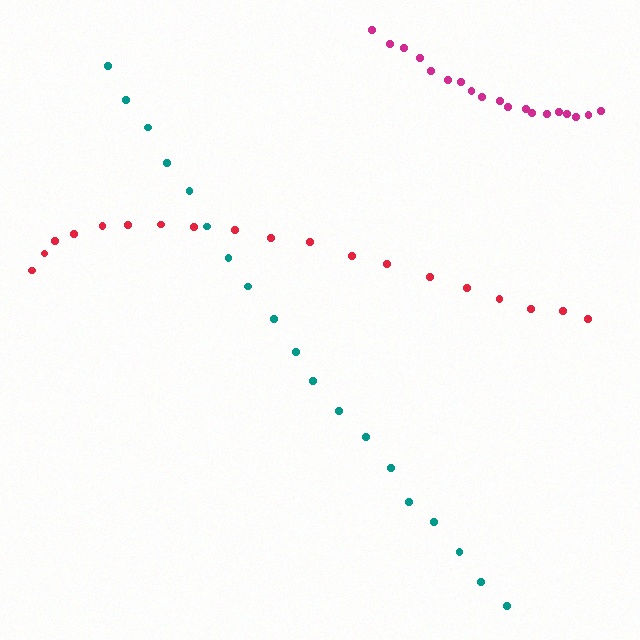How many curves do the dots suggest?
There are 3 distinct paths.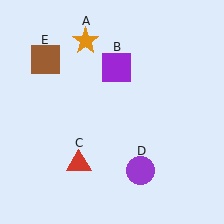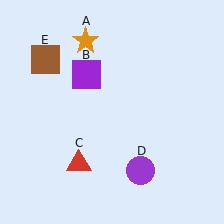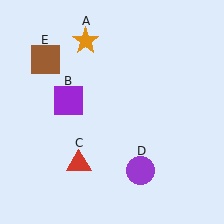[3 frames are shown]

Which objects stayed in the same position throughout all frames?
Orange star (object A) and red triangle (object C) and purple circle (object D) and brown square (object E) remained stationary.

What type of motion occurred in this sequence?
The purple square (object B) rotated counterclockwise around the center of the scene.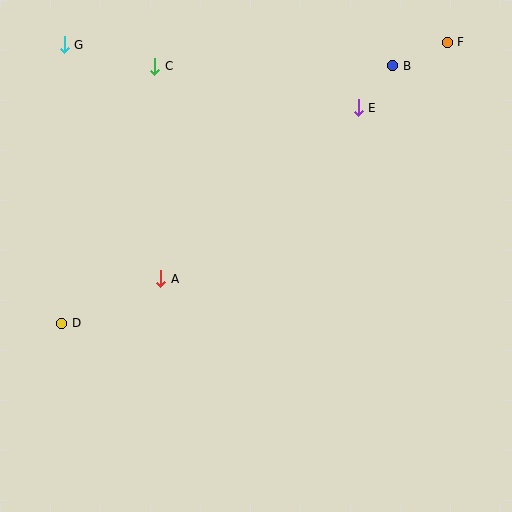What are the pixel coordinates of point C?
Point C is at (155, 66).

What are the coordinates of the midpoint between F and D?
The midpoint between F and D is at (255, 183).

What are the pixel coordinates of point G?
Point G is at (64, 45).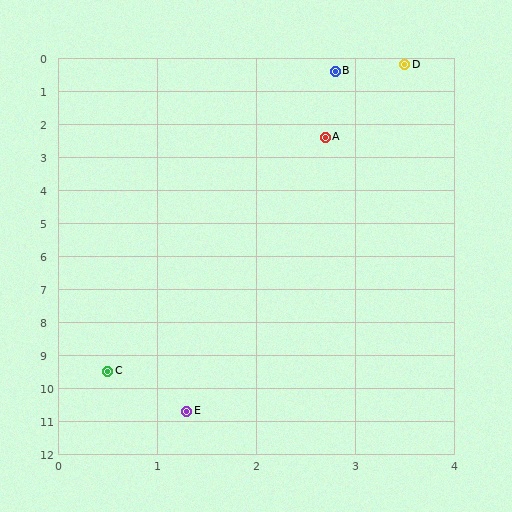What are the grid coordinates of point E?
Point E is at approximately (1.3, 10.7).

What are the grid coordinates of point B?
Point B is at approximately (2.8, 0.4).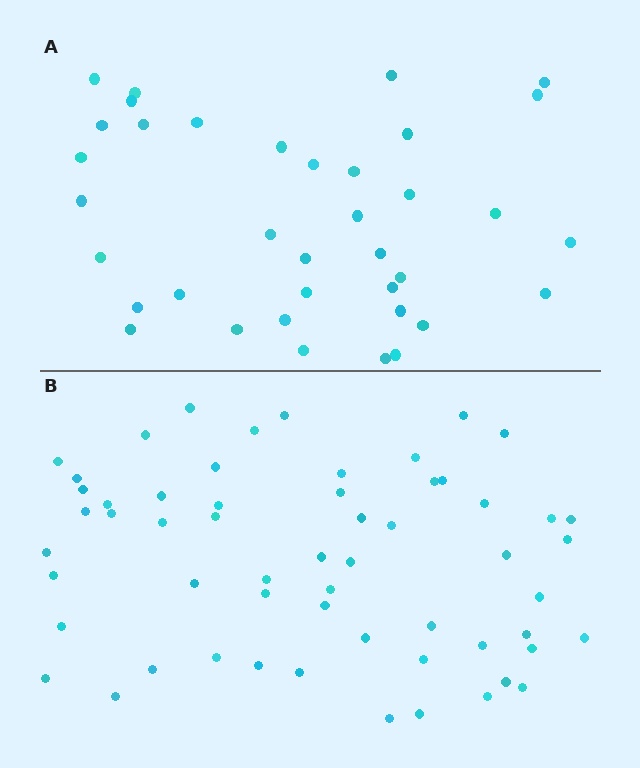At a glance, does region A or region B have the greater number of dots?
Region B (the bottom region) has more dots.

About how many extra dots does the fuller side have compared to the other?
Region B has approximately 20 more dots than region A.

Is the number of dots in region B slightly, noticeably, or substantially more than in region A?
Region B has substantially more. The ratio is roughly 1.6 to 1.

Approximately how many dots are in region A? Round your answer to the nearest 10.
About 40 dots. (The exact count is 37, which rounds to 40.)